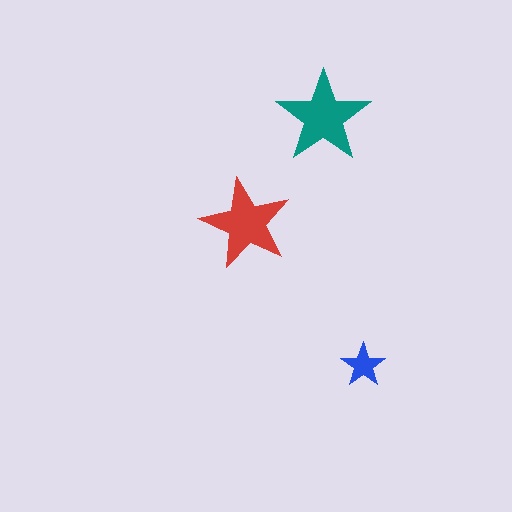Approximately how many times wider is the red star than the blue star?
About 2 times wider.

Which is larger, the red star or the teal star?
The teal one.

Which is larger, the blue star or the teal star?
The teal one.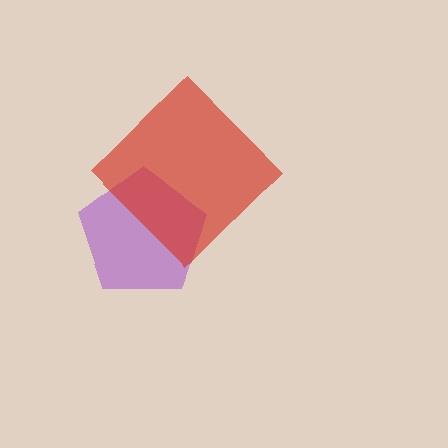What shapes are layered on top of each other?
The layered shapes are: a purple pentagon, a red diamond.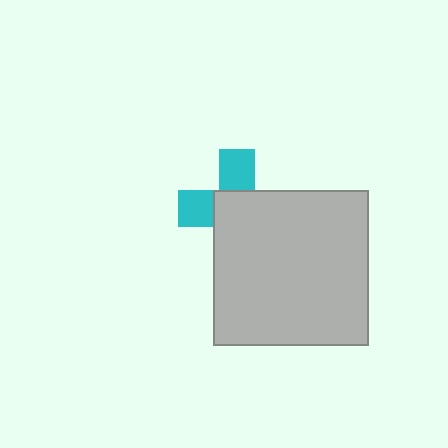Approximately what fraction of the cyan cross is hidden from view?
Roughly 62% of the cyan cross is hidden behind the light gray square.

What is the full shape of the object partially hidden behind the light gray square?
The partially hidden object is a cyan cross.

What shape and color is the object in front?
The object in front is a light gray square.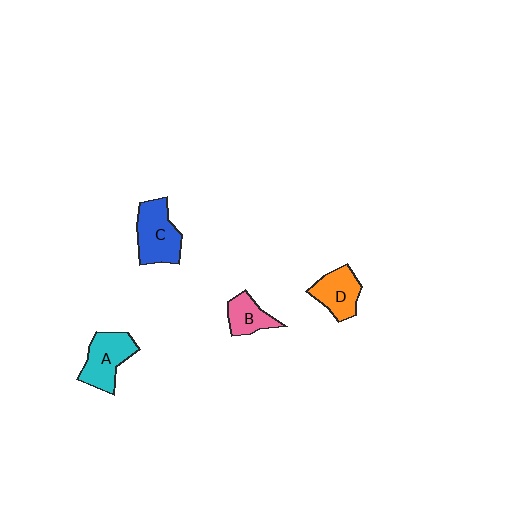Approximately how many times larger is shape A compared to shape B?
Approximately 1.5 times.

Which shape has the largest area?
Shape C (blue).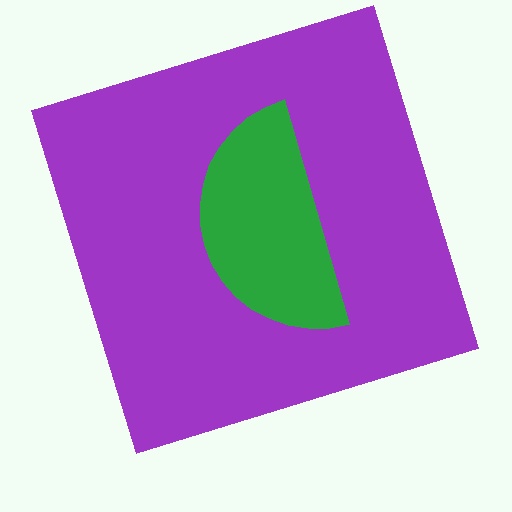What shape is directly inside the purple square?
The green semicircle.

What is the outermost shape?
The purple square.